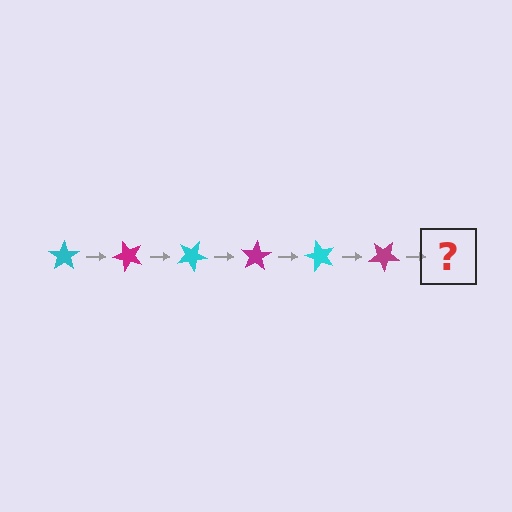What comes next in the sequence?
The next element should be a cyan star, rotated 300 degrees from the start.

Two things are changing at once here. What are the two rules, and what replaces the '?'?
The two rules are that it rotates 50 degrees each step and the color cycles through cyan and magenta. The '?' should be a cyan star, rotated 300 degrees from the start.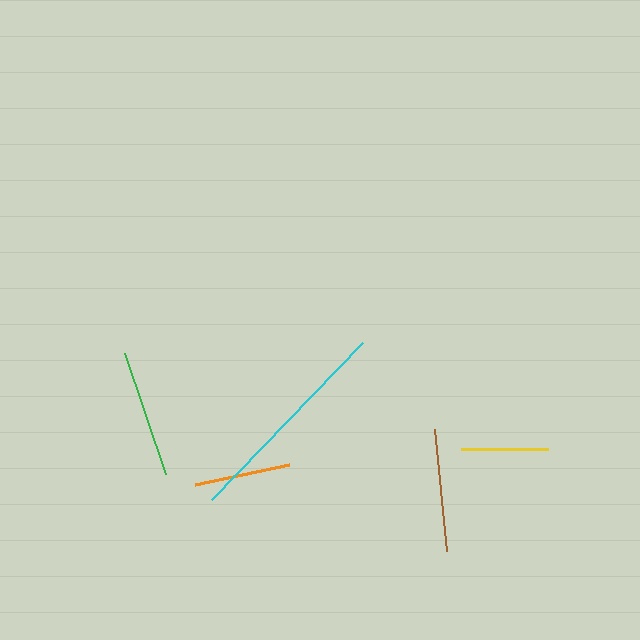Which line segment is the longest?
The cyan line is the longest at approximately 217 pixels.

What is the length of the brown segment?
The brown segment is approximately 122 pixels long.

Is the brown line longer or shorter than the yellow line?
The brown line is longer than the yellow line.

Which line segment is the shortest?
The yellow line is the shortest at approximately 87 pixels.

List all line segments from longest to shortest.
From longest to shortest: cyan, green, brown, orange, yellow.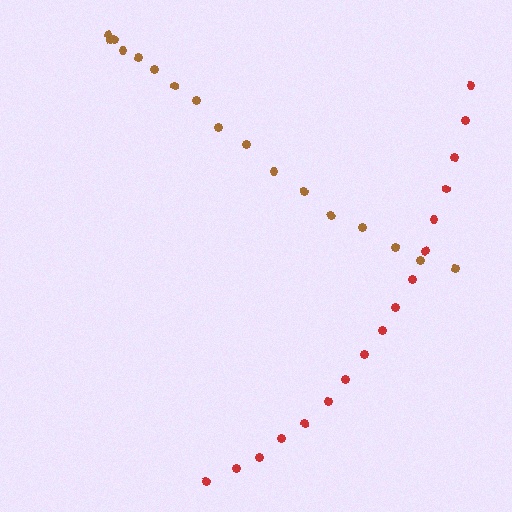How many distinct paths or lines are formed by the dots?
There are 2 distinct paths.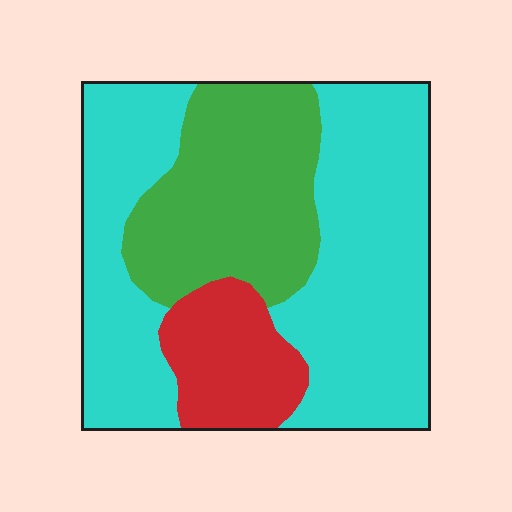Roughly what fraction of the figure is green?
Green covers around 30% of the figure.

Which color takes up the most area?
Cyan, at roughly 60%.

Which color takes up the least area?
Red, at roughly 15%.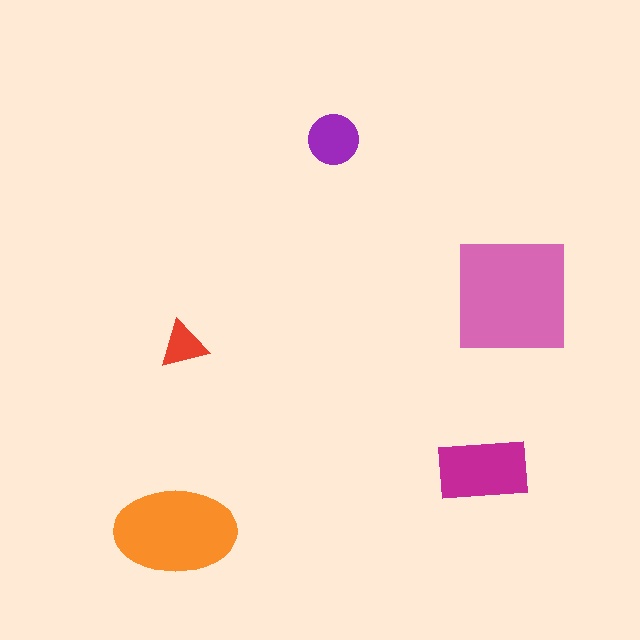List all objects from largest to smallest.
The pink square, the orange ellipse, the magenta rectangle, the purple circle, the red triangle.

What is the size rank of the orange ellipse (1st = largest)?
2nd.